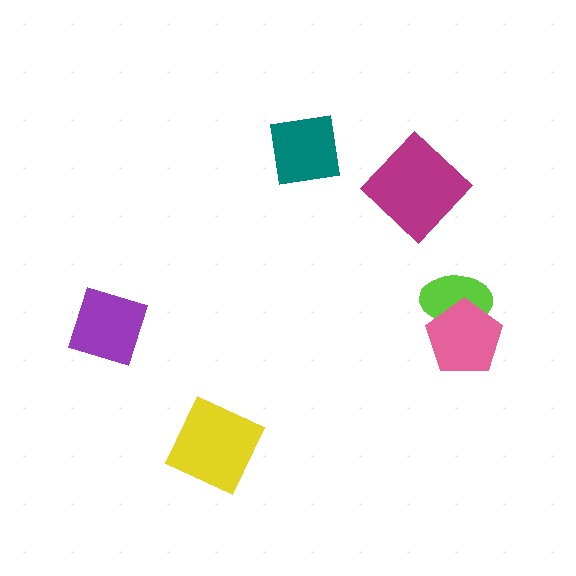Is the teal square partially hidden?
No, no other shape covers it.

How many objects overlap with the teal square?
0 objects overlap with the teal square.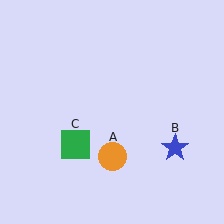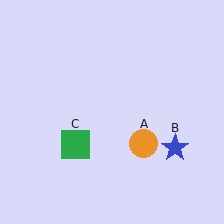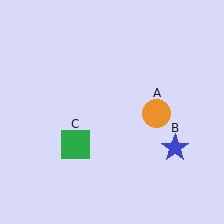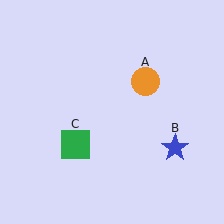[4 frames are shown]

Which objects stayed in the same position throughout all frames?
Blue star (object B) and green square (object C) remained stationary.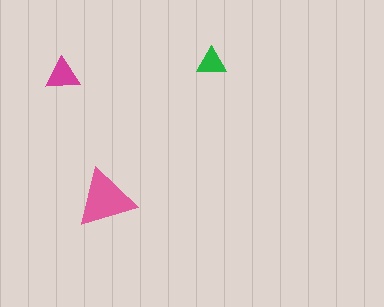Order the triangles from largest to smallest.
the pink one, the magenta one, the green one.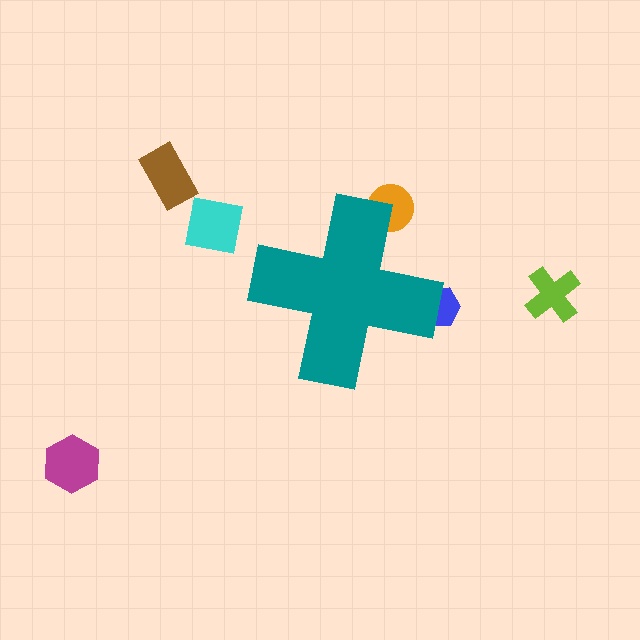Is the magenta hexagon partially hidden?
No, the magenta hexagon is fully visible.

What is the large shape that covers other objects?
A teal cross.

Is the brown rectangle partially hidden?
No, the brown rectangle is fully visible.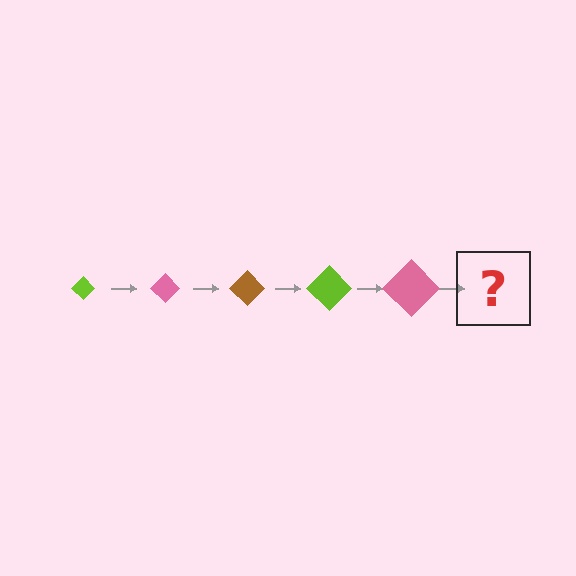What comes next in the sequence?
The next element should be a brown diamond, larger than the previous one.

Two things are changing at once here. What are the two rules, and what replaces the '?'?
The two rules are that the diamond grows larger each step and the color cycles through lime, pink, and brown. The '?' should be a brown diamond, larger than the previous one.